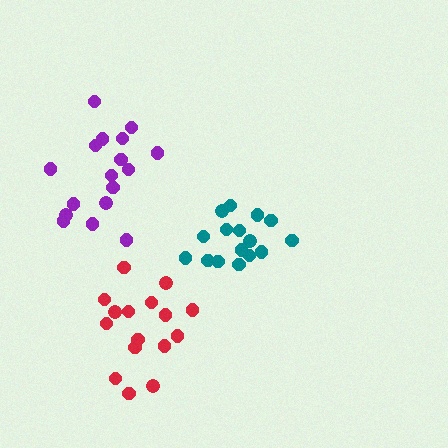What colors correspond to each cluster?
The clusters are colored: purple, red, teal.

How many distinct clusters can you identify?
There are 3 distinct clusters.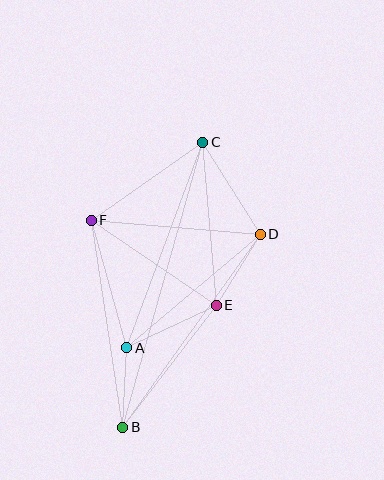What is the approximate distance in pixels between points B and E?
The distance between B and E is approximately 154 pixels.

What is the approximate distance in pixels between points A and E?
The distance between A and E is approximately 99 pixels.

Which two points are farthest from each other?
Points B and C are farthest from each other.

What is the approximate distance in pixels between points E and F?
The distance between E and F is approximately 151 pixels.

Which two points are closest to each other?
Points A and B are closest to each other.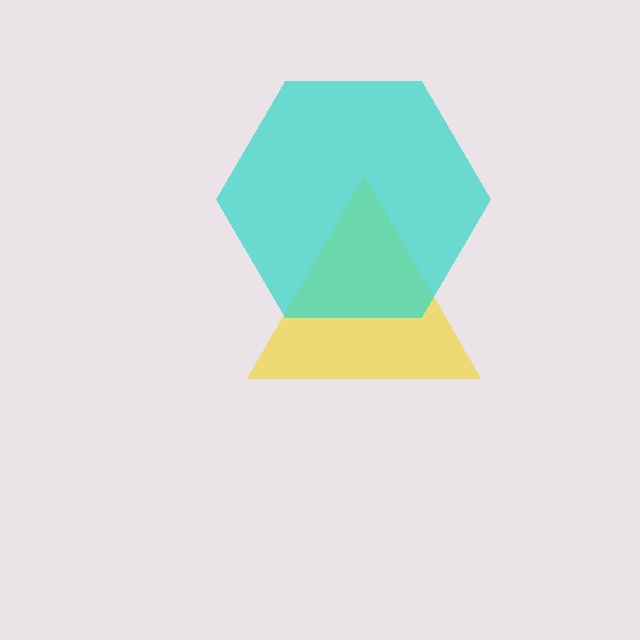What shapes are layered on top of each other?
The layered shapes are: a yellow triangle, a cyan hexagon.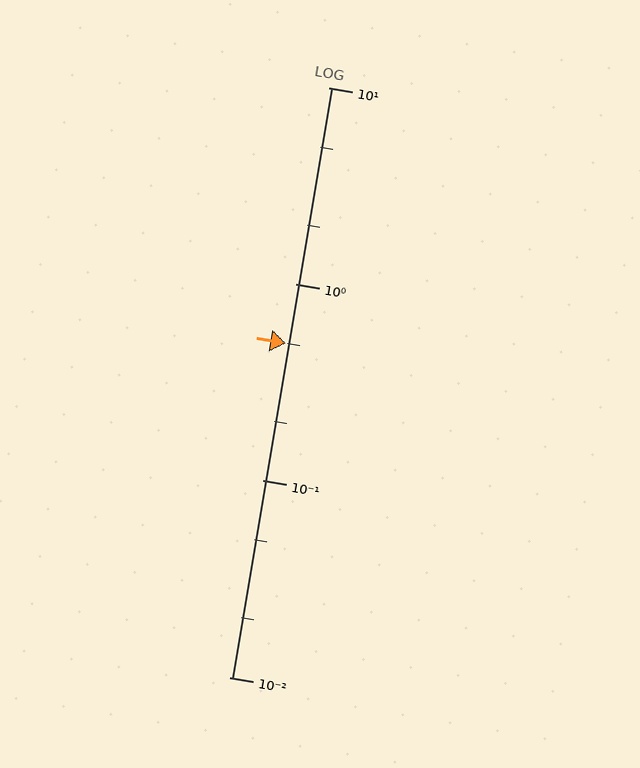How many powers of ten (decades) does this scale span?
The scale spans 3 decades, from 0.01 to 10.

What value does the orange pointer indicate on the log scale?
The pointer indicates approximately 0.5.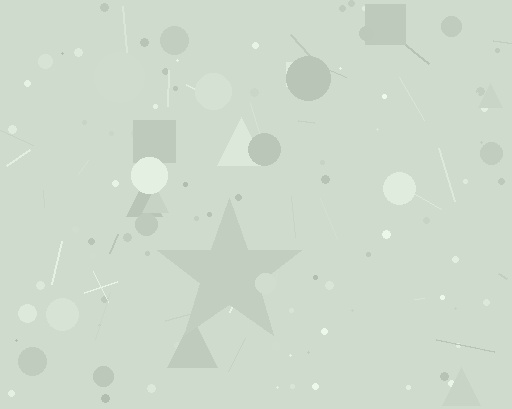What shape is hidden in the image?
A star is hidden in the image.